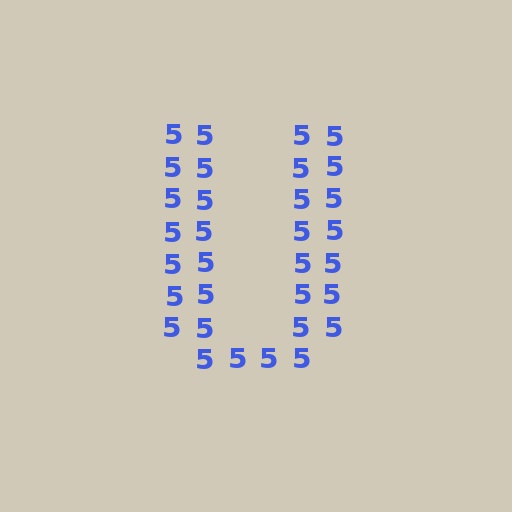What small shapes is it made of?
It is made of small digit 5's.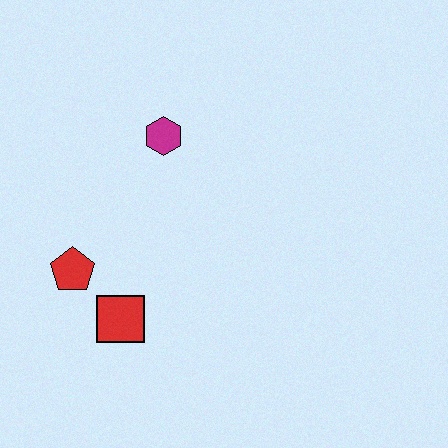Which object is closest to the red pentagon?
The red square is closest to the red pentagon.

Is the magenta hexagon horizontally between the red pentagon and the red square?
No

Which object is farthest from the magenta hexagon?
The red square is farthest from the magenta hexagon.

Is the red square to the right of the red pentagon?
Yes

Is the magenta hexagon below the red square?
No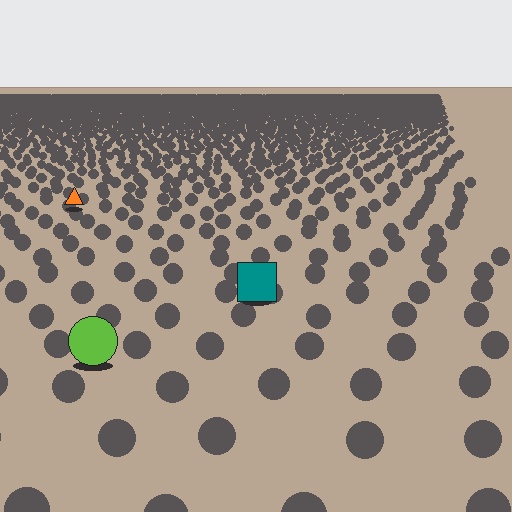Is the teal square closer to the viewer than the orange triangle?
Yes. The teal square is closer — you can tell from the texture gradient: the ground texture is coarser near it.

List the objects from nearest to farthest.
From nearest to farthest: the lime circle, the teal square, the orange triangle.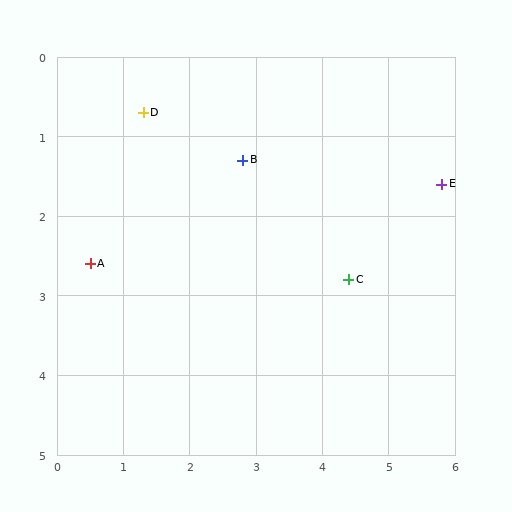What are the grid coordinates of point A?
Point A is at approximately (0.5, 2.6).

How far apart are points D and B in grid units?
Points D and B are about 1.6 grid units apart.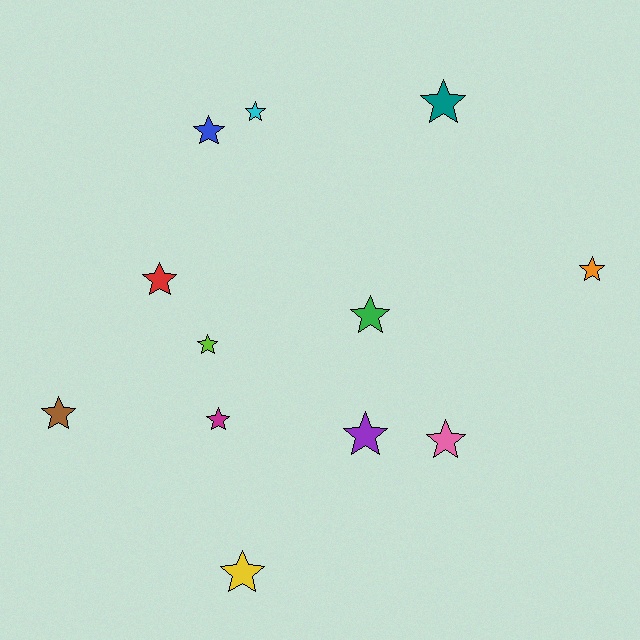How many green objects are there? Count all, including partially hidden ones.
There is 1 green object.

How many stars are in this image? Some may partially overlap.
There are 12 stars.